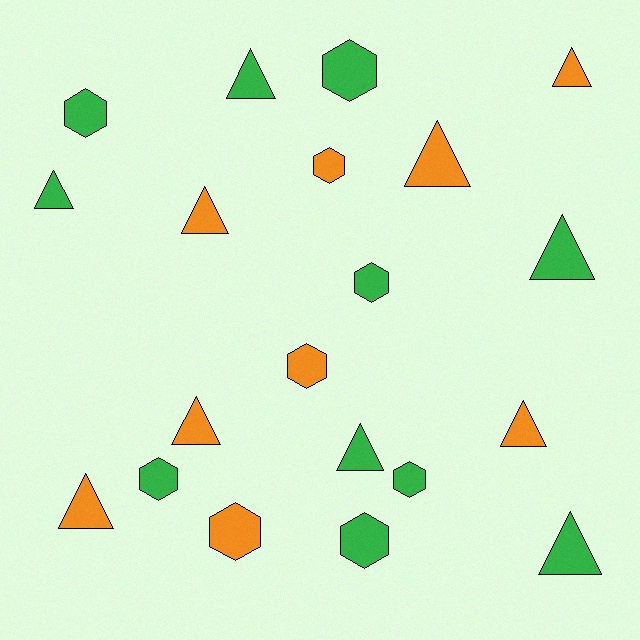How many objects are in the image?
There are 20 objects.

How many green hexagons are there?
There are 6 green hexagons.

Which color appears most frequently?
Green, with 11 objects.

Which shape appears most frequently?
Triangle, with 11 objects.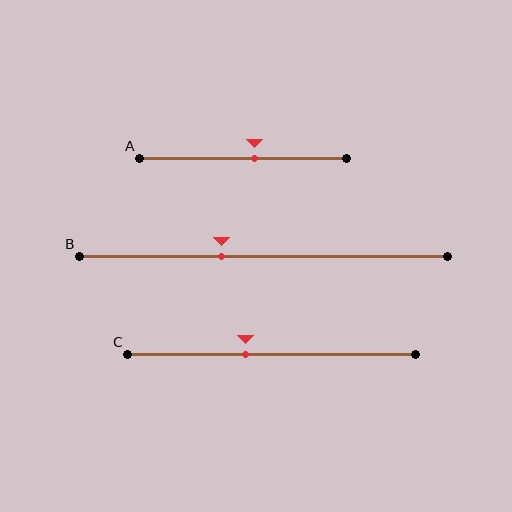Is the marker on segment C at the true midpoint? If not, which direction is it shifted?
No, the marker on segment C is shifted to the left by about 9% of the segment length.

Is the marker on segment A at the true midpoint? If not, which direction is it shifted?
No, the marker on segment A is shifted to the right by about 5% of the segment length.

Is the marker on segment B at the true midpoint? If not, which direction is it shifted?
No, the marker on segment B is shifted to the left by about 12% of the segment length.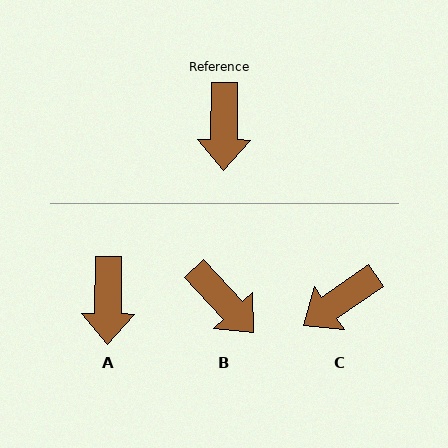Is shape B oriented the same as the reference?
No, it is off by about 43 degrees.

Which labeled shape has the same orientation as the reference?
A.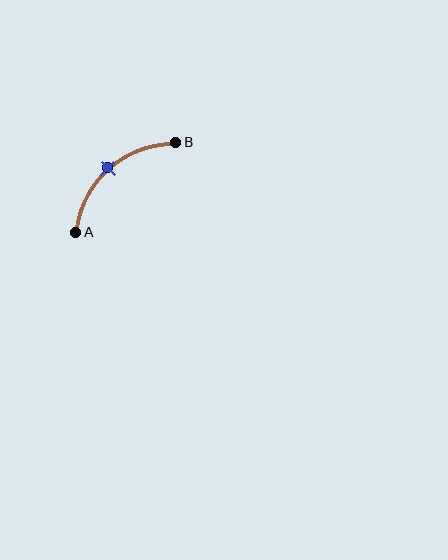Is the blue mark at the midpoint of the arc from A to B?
Yes. The blue mark lies on the arc at equal arc-length from both A and B — it is the arc midpoint.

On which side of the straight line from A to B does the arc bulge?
The arc bulges above and to the left of the straight line connecting A and B.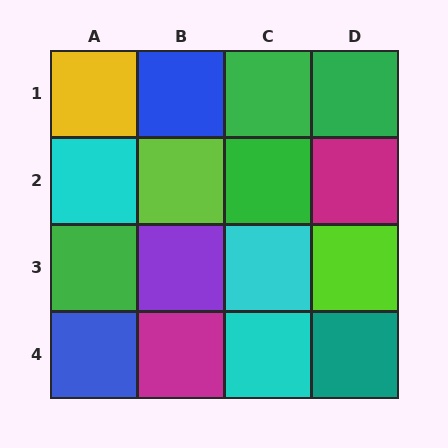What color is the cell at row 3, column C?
Cyan.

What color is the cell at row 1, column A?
Yellow.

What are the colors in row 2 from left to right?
Cyan, lime, green, magenta.